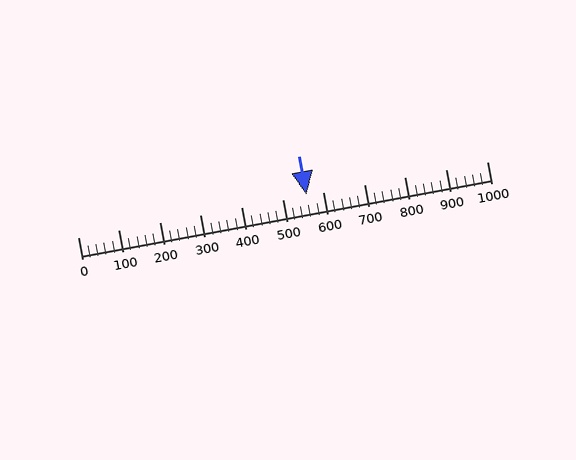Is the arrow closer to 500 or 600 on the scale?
The arrow is closer to 600.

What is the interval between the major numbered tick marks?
The major tick marks are spaced 100 units apart.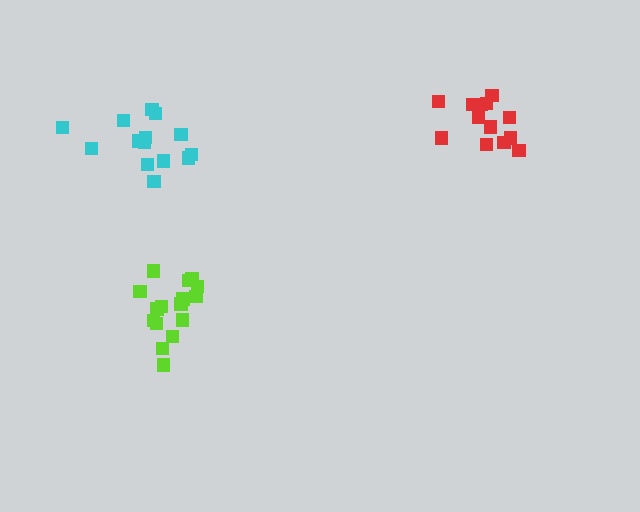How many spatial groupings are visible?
There are 3 spatial groupings.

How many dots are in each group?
Group 1: 13 dots, Group 2: 16 dots, Group 3: 14 dots (43 total).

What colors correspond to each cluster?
The clusters are colored: red, lime, cyan.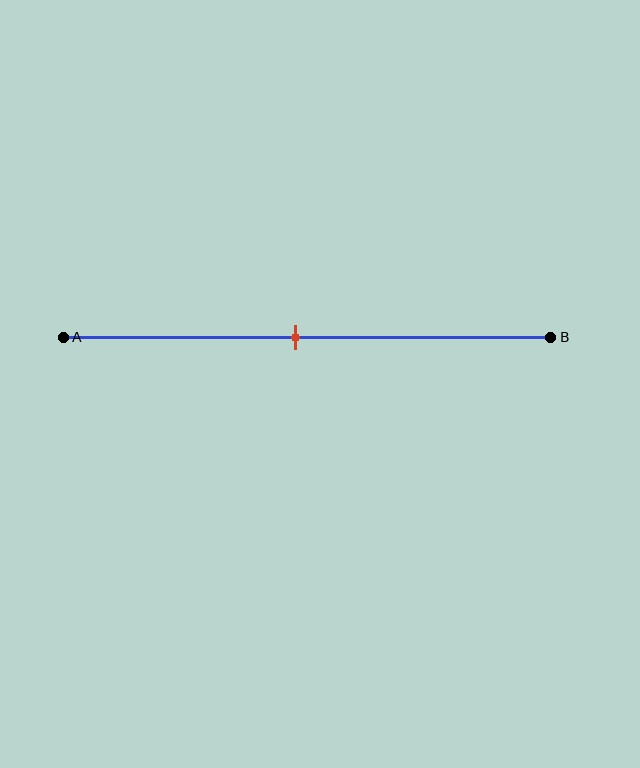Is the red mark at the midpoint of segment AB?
Yes, the mark is approximately at the midpoint.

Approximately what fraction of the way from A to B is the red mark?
The red mark is approximately 50% of the way from A to B.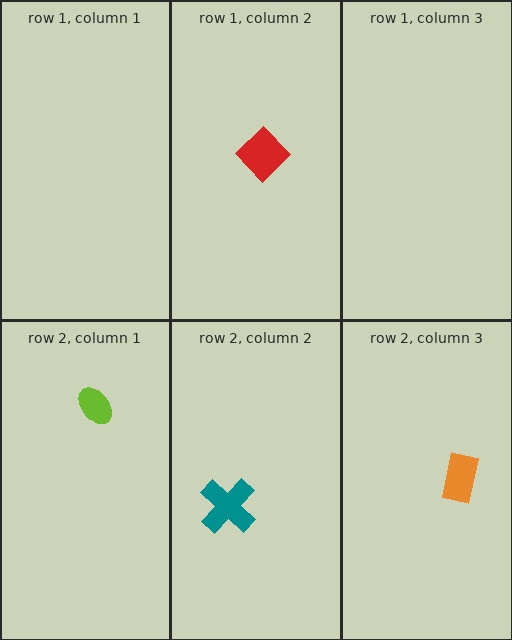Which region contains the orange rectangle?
The row 2, column 3 region.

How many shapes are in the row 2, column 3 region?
1.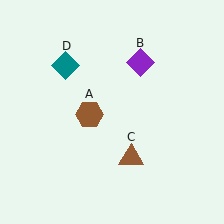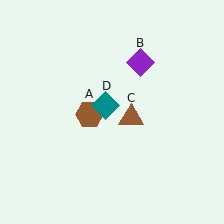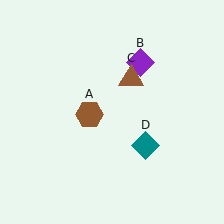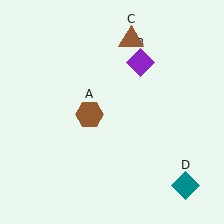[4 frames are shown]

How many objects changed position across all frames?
2 objects changed position: brown triangle (object C), teal diamond (object D).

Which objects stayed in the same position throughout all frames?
Brown hexagon (object A) and purple diamond (object B) remained stationary.